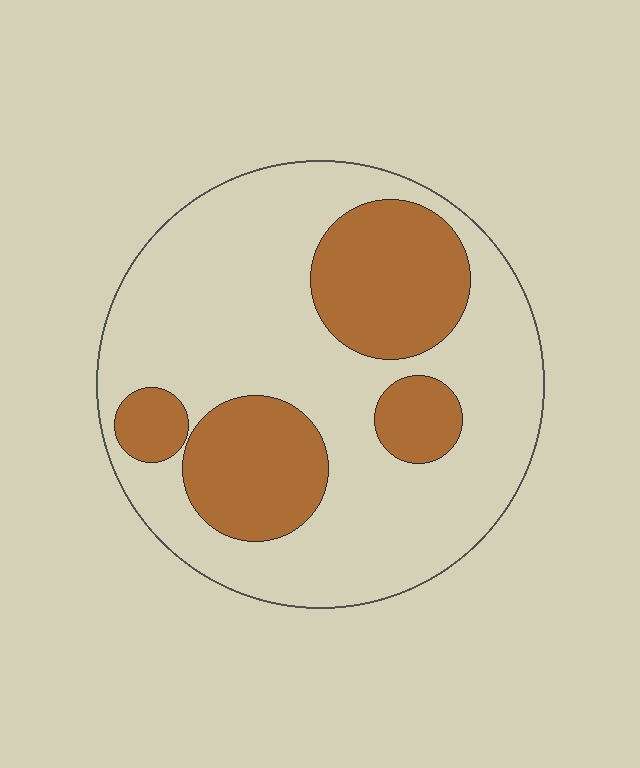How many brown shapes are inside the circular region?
4.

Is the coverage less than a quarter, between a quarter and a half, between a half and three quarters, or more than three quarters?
Between a quarter and a half.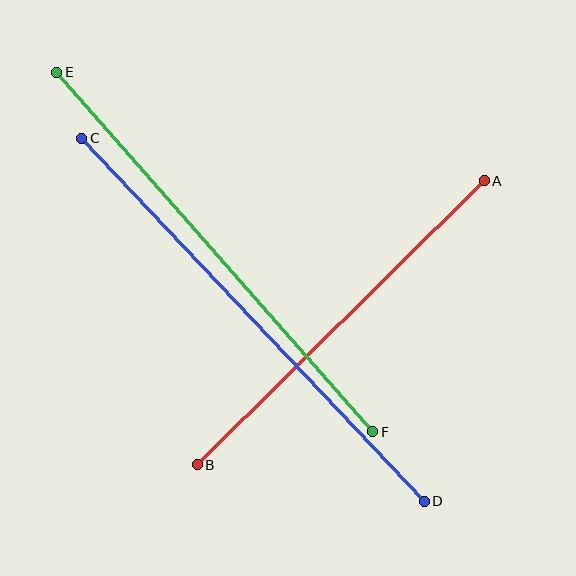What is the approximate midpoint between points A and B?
The midpoint is at approximately (341, 323) pixels.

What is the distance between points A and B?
The distance is approximately 404 pixels.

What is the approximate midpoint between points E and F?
The midpoint is at approximately (215, 252) pixels.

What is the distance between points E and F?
The distance is approximately 479 pixels.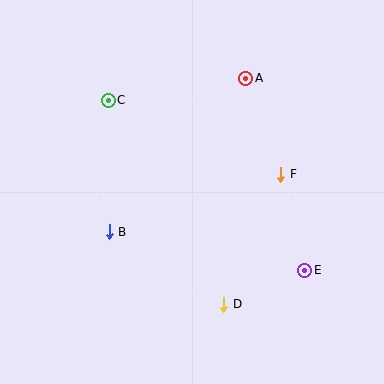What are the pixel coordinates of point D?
Point D is at (224, 304).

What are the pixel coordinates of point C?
Point C is at (108, 100).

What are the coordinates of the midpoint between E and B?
The midpoint between E and B is at (207, 251).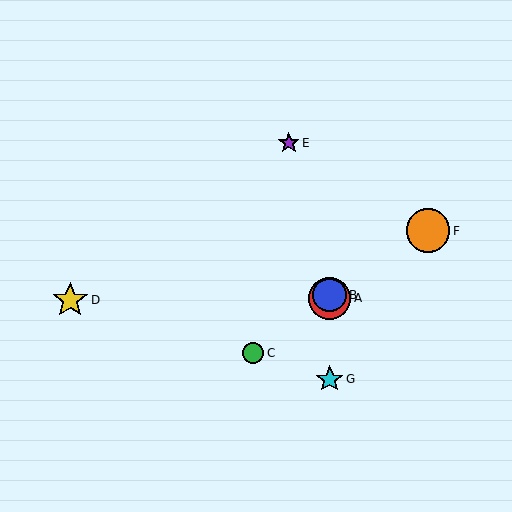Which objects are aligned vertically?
Objects A, B, G are aligned vertically.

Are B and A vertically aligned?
Yes, both are at x≈330.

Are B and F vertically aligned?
No, B is at x≈330 and F is at x≈428.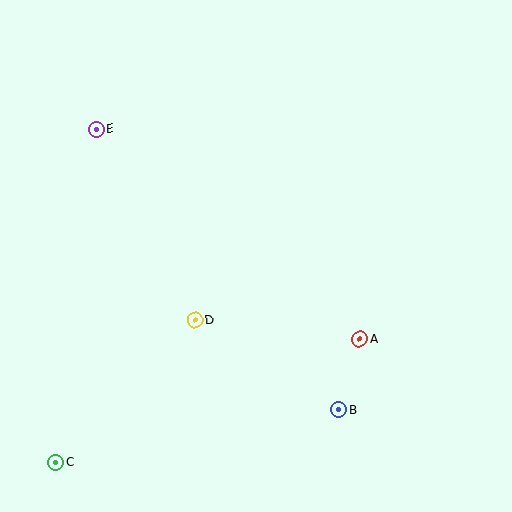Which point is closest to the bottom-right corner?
Point B is closest to the bottom-right corner.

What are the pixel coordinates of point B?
Point B is at (338, 410).